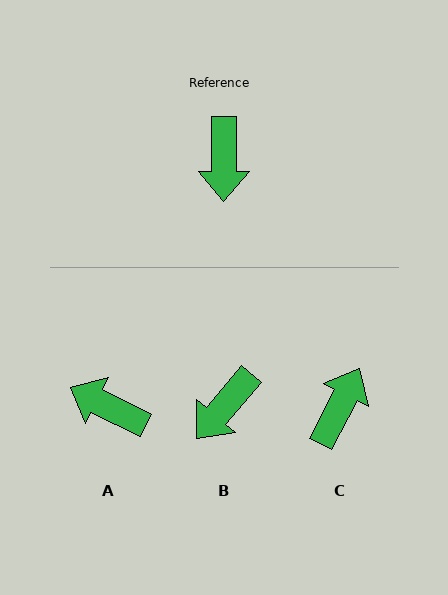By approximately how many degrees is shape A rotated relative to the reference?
Approximately 117 degrees clockwise.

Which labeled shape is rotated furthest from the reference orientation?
C, about 153 degrees away.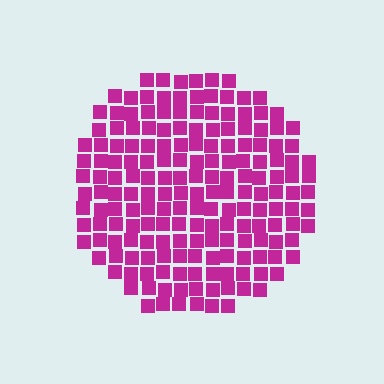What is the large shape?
The large shape is a circle.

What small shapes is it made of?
It is made of small squares.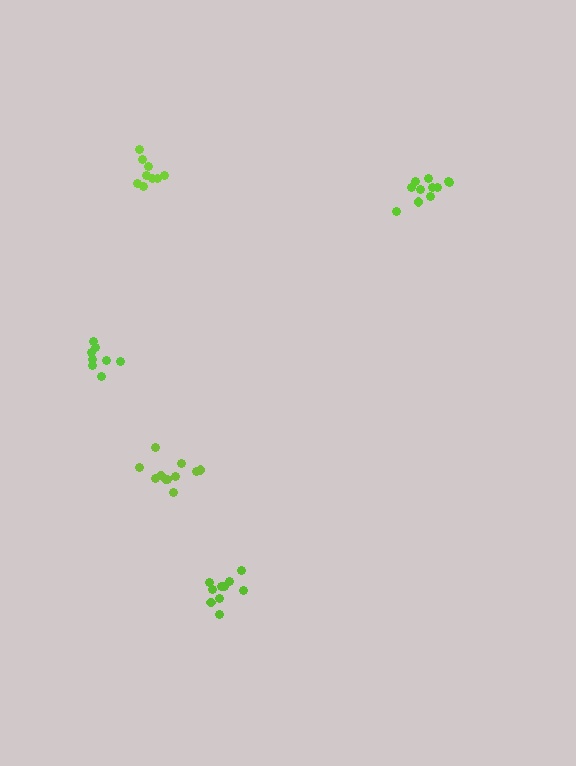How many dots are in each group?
Group 1: 8 dots, Group 2: 9 dots, Group 3: 11 dots, Group 4: 10 dots, Group 5: 11 dots (49 total).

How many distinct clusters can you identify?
There are 5 distinct clusters.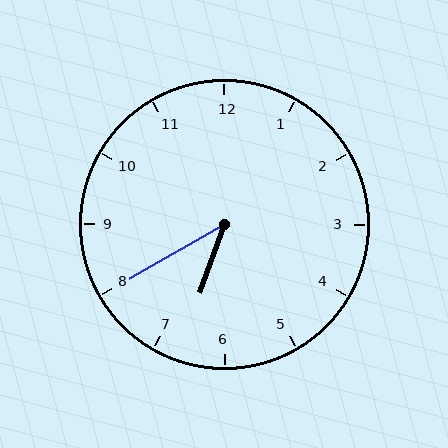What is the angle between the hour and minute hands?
Approximately 40 degrees.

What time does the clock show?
6:40.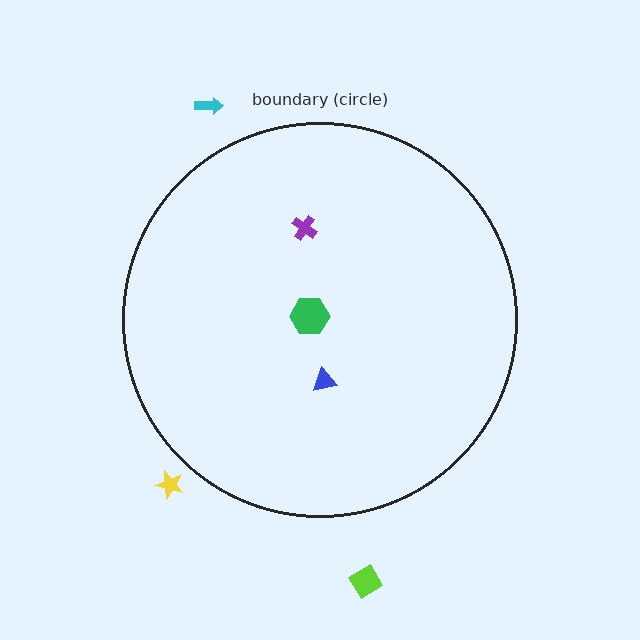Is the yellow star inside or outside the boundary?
Outside.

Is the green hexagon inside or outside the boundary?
Inside.